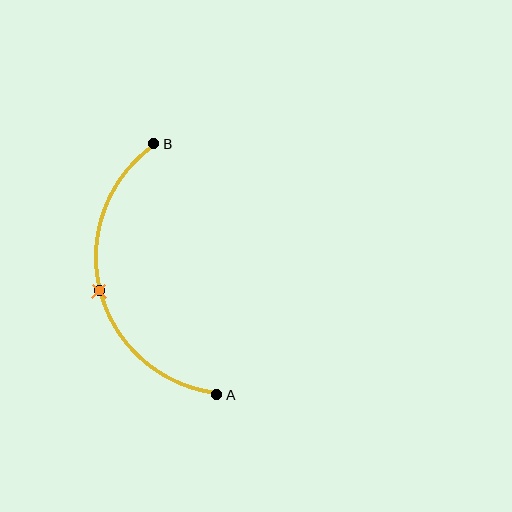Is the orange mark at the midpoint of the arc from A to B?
Yes. The orange mark lies on the arc at equal arc-length from both A and B — it is the arc midpoint.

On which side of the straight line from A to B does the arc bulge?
The arc bulges to the left of the straight line connecting A and B.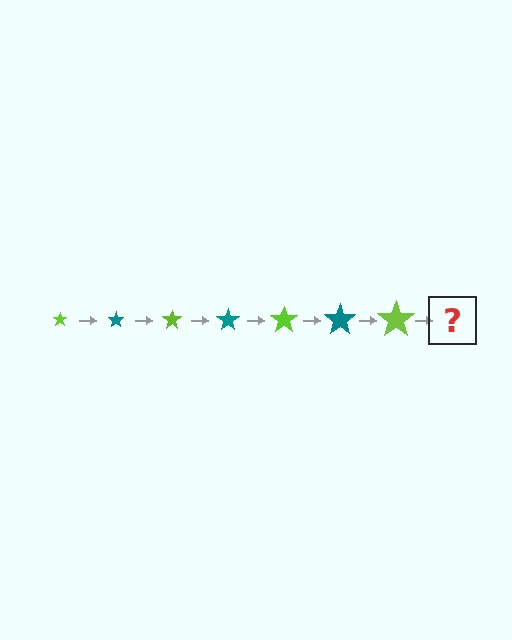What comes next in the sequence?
The next element should be a teal star, larger than the previous one.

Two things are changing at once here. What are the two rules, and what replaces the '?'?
The two rules are that the star grows larger each step and the color cycles through lime and teal. The '?' should be a teal star, larger than the previous one.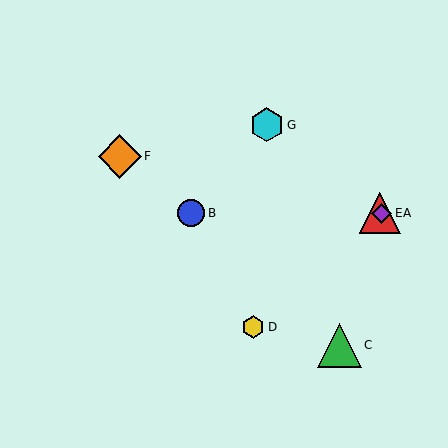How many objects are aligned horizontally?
3 objects (A, B, E) are aligned horizontally.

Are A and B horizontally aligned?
Yes, both are at y≈213.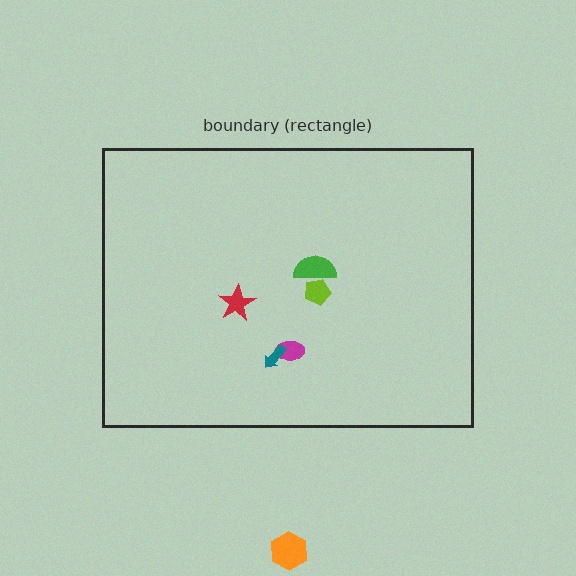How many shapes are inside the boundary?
5 inside, 1 outside.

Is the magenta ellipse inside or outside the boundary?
Inside.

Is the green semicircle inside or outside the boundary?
Inside.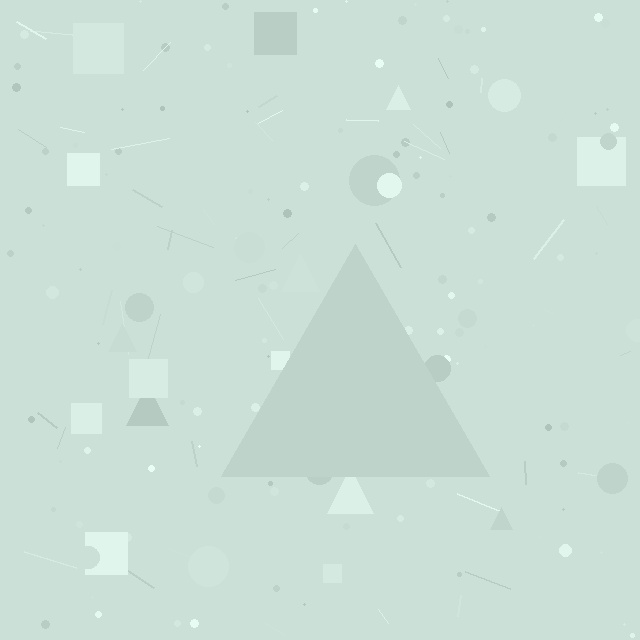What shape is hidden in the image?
A triangle is hidden in the image.